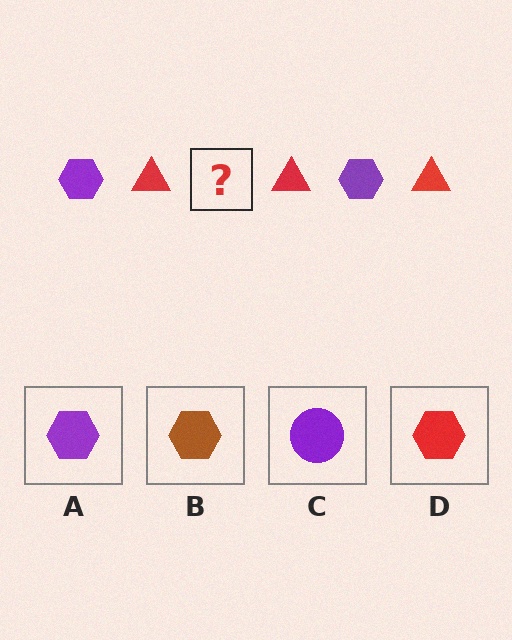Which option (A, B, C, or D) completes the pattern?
A.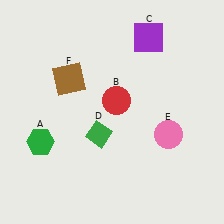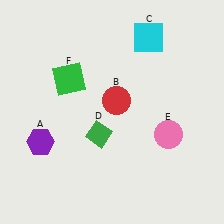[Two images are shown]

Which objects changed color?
A changed from green to purple. C changed from purple to cyan. F changed from brown to green.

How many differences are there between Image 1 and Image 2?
There are 3 differences between the two images.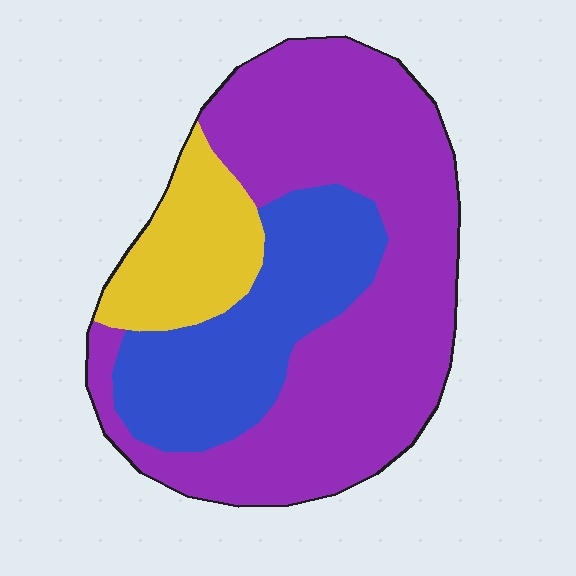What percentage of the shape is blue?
Blue covers roughly 25% of the shape.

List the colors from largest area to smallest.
From largest to smallest: purple, blue, yellow.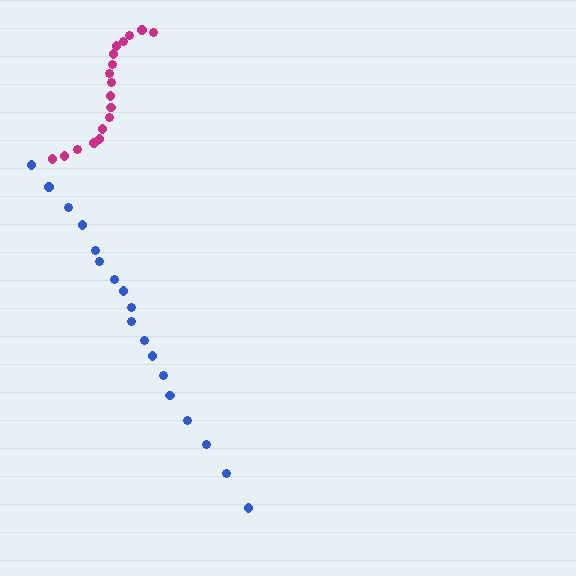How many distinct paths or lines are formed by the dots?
There are 2 distinct paths.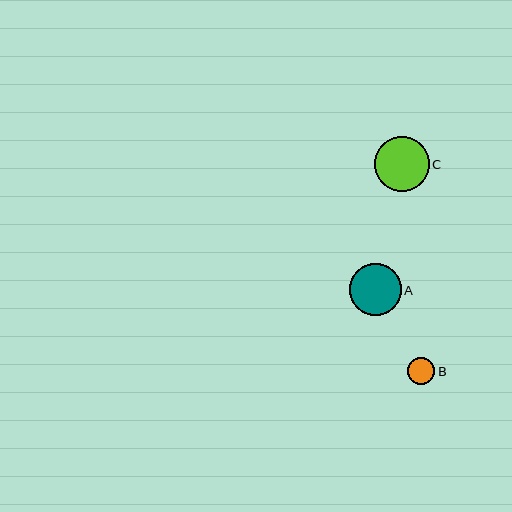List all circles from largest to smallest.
From largest to smallest: C, A, B.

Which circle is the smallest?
Circle B is the smallest with a size of approximately 27 pixels.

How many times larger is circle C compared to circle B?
Circle C is approximately 2.0 times the size of circle B.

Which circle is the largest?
Circle C is the largest with a size of approximately 55 pixels.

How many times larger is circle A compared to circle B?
Circle A is approximately 1.9 times the size of circle B.